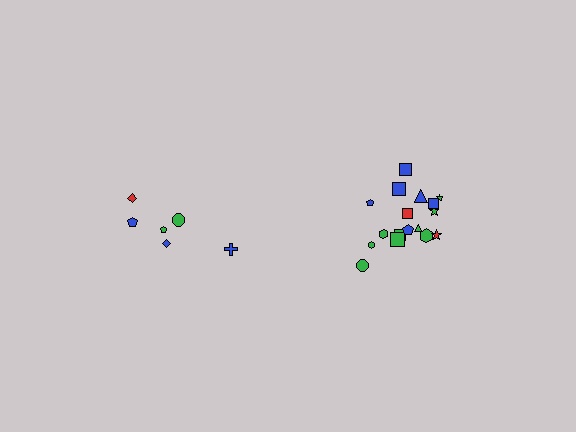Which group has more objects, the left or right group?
The right group.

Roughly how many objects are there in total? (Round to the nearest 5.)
Roughly 25 objects in total.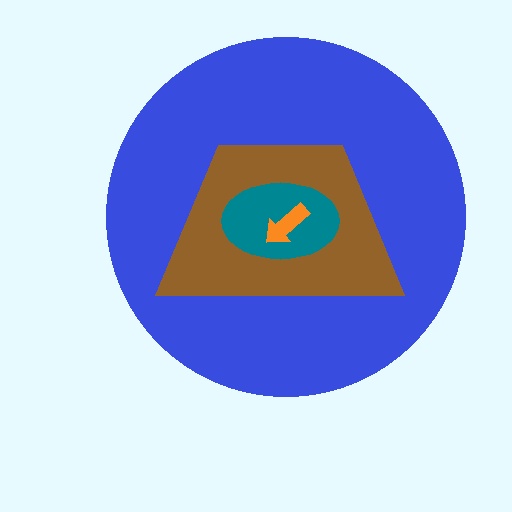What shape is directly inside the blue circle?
The brown trapezoid.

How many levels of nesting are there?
4.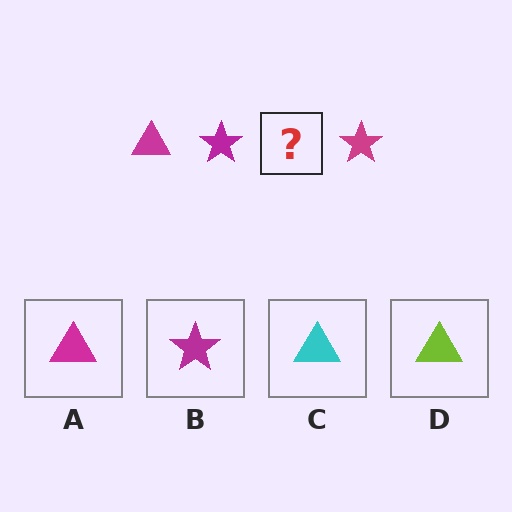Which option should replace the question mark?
Option A.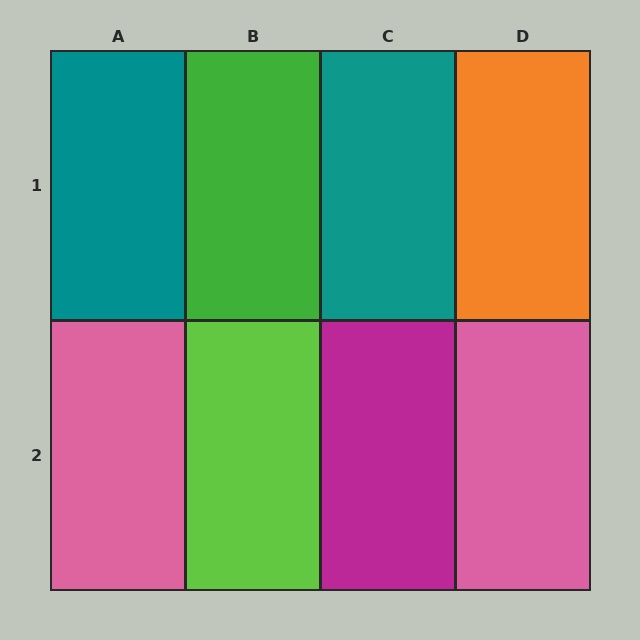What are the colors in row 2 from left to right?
Pink, lime, magenta, pink.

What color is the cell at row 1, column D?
Orange.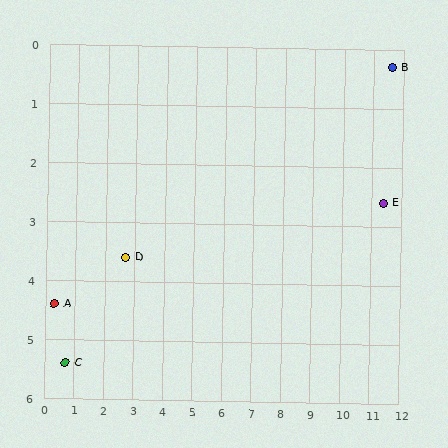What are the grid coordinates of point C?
Point C is at approximately (0.7, 5.4).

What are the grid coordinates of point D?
Point D is at approximately (2.7, 3.6).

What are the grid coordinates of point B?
Point B is at approximately (11.6, 0.3).